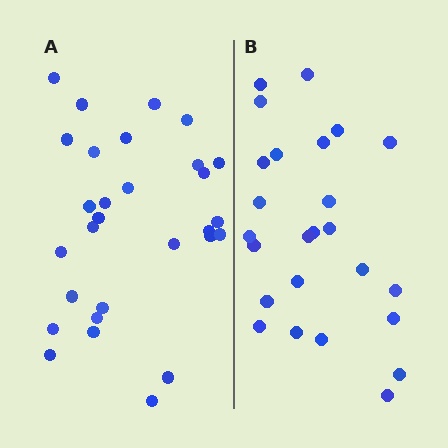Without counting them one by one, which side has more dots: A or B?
Region A (the left region) has more dots.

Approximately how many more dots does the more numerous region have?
Region A has about 4 more dots than region B.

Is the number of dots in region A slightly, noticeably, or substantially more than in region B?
Region A has only slightly more — the two regions are fairly close. The ratio is roughly 1.2 to 1.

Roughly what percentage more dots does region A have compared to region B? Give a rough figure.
About 15% more.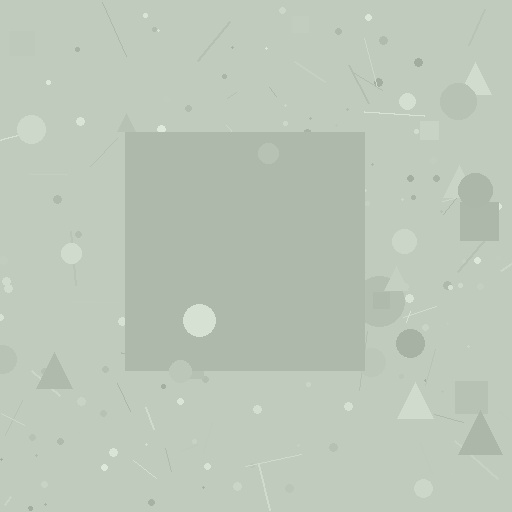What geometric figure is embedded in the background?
A square is embedded in the background.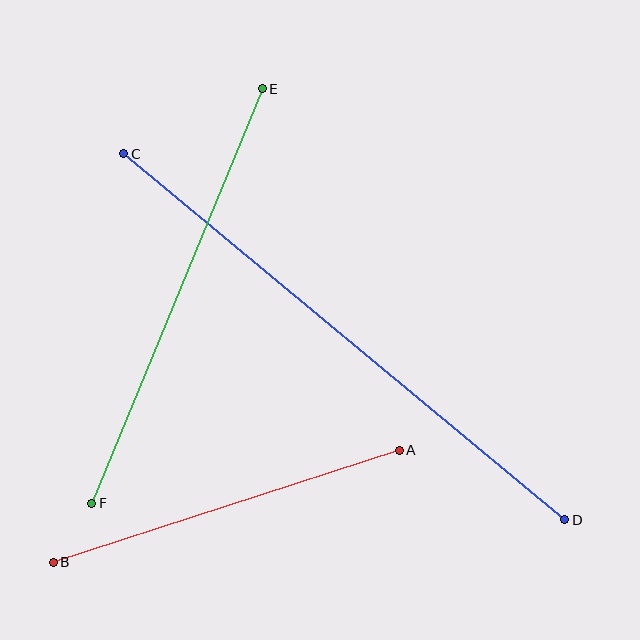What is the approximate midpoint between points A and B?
The midpoint is at approximately (226, 506) pixels.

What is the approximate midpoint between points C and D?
The midpoint is at approximately (344, 337) pixels.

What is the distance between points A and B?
The distance is approximately 364 pixels.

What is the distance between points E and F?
The distance is approximately 448 pixels.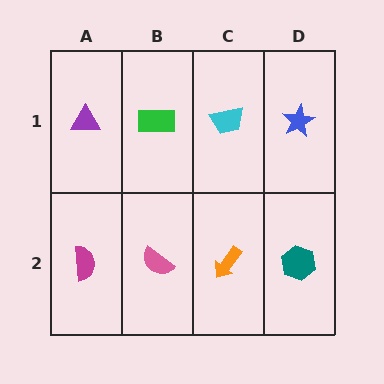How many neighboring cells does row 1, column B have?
3.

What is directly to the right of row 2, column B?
An orange arrow.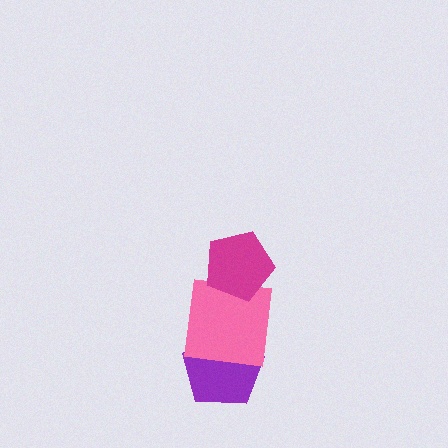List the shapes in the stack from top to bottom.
From top to bottom: the magenta pentagon, the pink square, the purple pentagon.